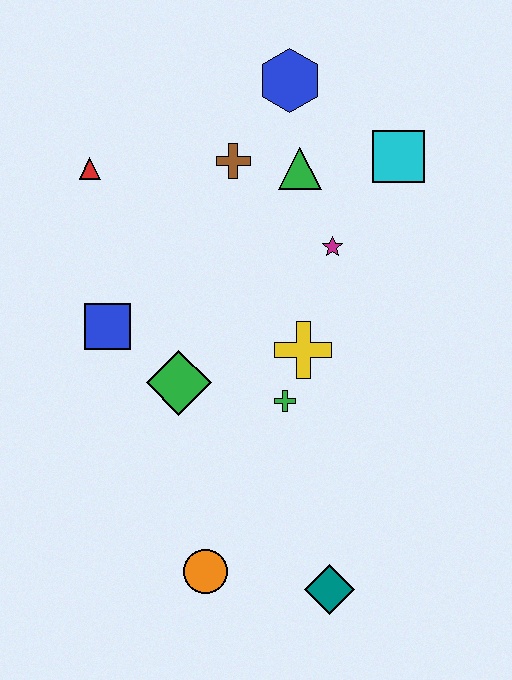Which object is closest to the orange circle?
The teal diamond is closest to the orange circle.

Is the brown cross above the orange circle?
Yes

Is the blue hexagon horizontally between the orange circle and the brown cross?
No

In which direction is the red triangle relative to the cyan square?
The red triangle is to the left of the cyan square.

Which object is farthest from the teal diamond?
The blue hexagon is farthest from the teal diamond.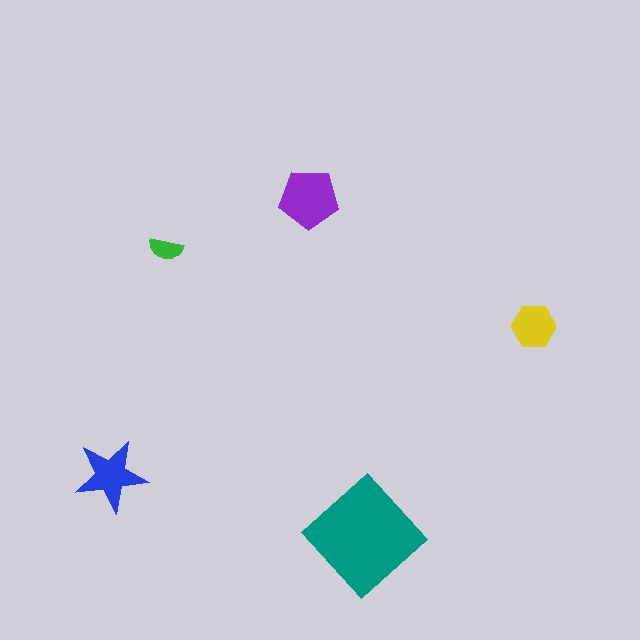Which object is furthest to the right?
The yellow hexagon is rightmost.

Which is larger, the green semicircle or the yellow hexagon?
The yellow hexagon.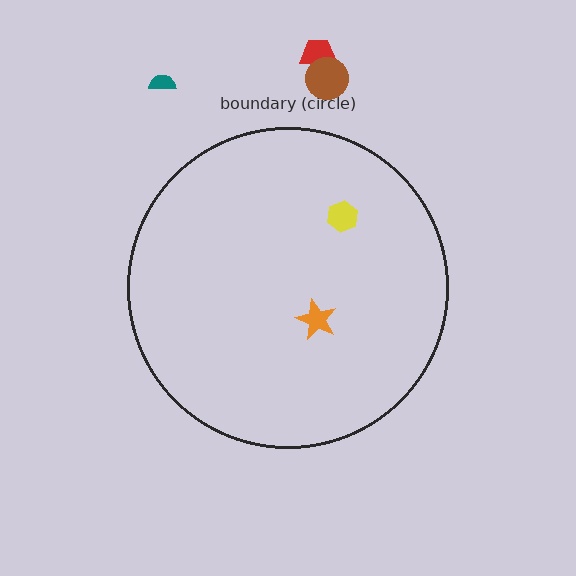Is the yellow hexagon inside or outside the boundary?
Inside.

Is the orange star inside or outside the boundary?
Inside.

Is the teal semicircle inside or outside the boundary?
Outside.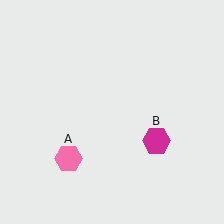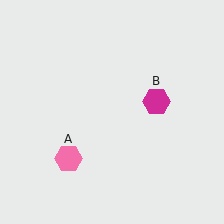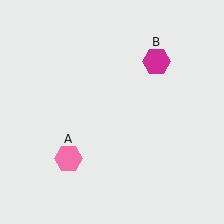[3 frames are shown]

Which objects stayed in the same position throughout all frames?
Pink hexagon (object A) remained stationary.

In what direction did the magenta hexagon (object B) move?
The magenta hexagon (object B) moved up.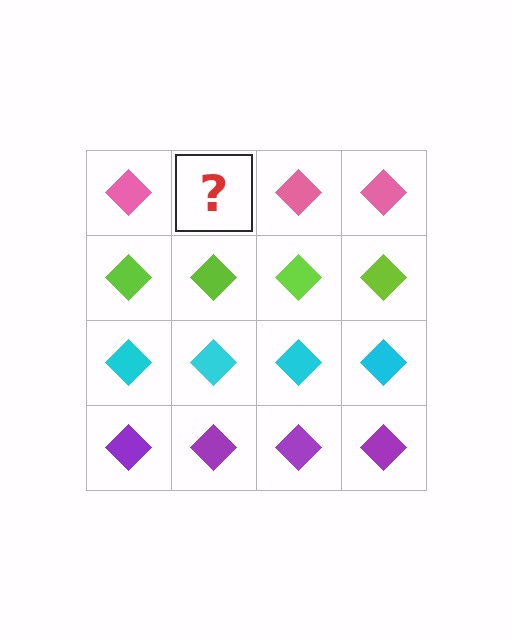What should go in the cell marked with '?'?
The missing cell should contain a pink diamond.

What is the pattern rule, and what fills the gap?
The rule is that each row has a consistent color. The gap should be filled with a pink diamond.